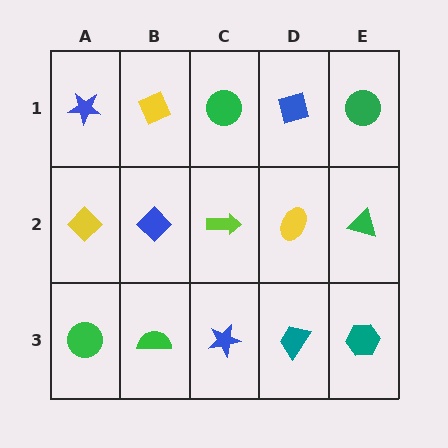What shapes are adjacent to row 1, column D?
A yellow ellipse (row 2, column D), a green circle (row 1, column C), a green circle (row 1, column E).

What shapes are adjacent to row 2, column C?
A green circle (row 1, column C), a blue star (row 3, column C), a blue diamond (row 2, column B), a yellow ellipse (row 2, column D).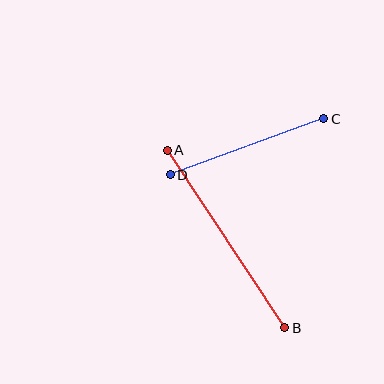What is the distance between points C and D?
The distance is approximately 164 pixels.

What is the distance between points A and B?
The distance is approximately 213 pixels.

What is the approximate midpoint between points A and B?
The midpoint is at approximately (226, 239) pixels.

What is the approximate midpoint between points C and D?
The midpoint is at approximately (247, 147) pixels.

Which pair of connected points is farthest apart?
Points A and B are farthest apart.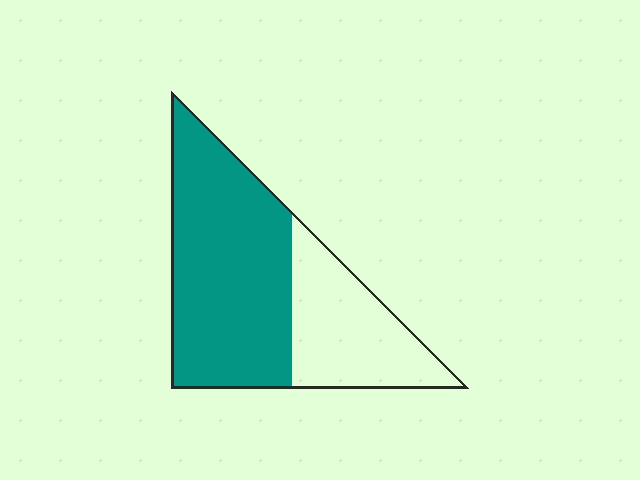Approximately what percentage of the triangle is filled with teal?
Approximately 65%.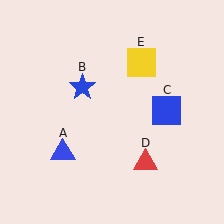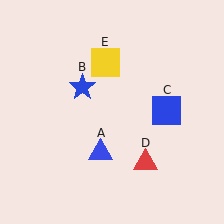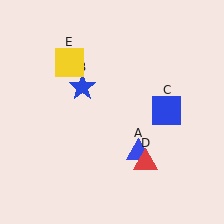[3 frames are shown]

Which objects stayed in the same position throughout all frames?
Blue star (object B) and blue square (object C) and red triangle (object D) remained stationary.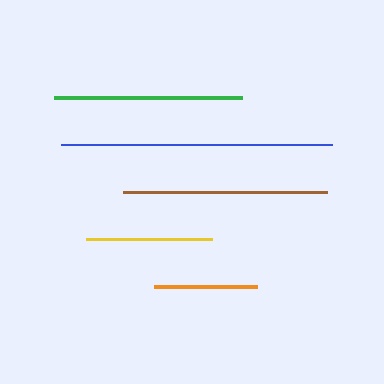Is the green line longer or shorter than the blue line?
The blue line is longer than the green line.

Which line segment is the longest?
The blue line is the longest at approximately 271 pixels.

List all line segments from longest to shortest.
From longest to shortest: blue, brown, green, yellow, orange.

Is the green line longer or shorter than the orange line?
The green line is longer than the orange line.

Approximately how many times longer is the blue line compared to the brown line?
The blue line is approximately 1.3 times the length of the brown line.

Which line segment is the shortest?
The orange line is the shortest at approximately 102 pixels.